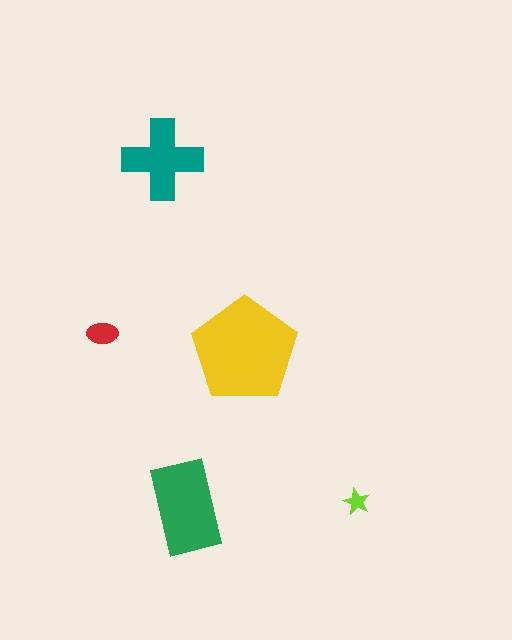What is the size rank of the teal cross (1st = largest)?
3rd.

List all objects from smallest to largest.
The lime star, the red ellipse, the teal cross, the green rectangle, the yellow pentagon.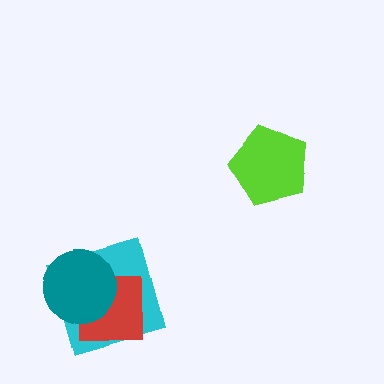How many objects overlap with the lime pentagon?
0 objects overlap with the lime pentagon.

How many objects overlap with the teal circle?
2 objects overlap with the teal circle.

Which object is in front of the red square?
The teal circle is in front of the red square.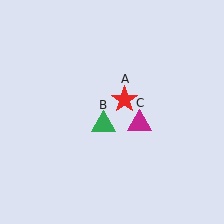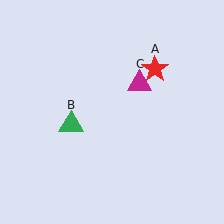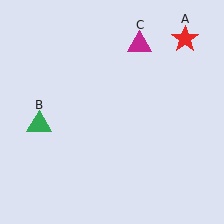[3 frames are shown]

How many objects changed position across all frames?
3 objects changed position: red star (object A), green triangle (object B), magenta triangle (object C).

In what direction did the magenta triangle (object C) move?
The magenta triangle (object C) moved up.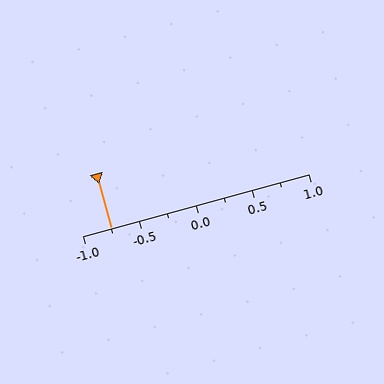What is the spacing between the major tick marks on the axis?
The major ticks are spaced 0.5 apart.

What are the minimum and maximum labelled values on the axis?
The axis runs from -1.0 to 1.0.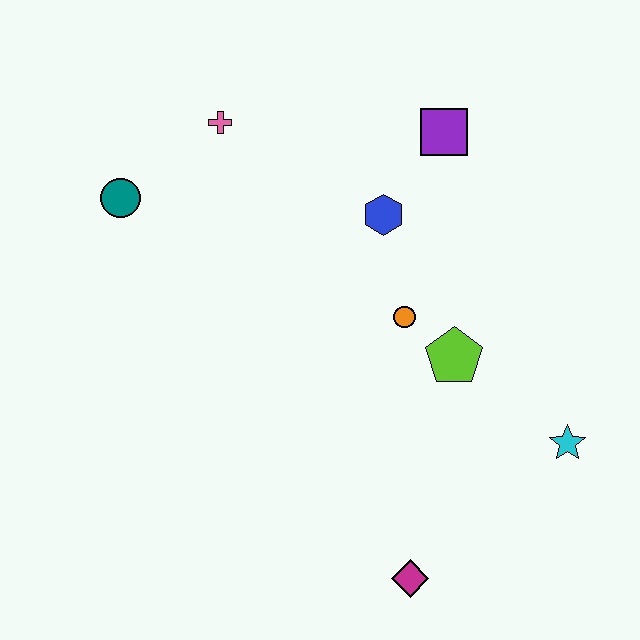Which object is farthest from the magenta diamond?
The pink cross is farthest from the magenta diamond.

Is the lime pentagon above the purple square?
No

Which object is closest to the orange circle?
The lime pentagon is closest to the orange circle.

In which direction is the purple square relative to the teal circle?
The purple square is to the right of the teal circle.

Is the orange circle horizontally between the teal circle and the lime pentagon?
Yes